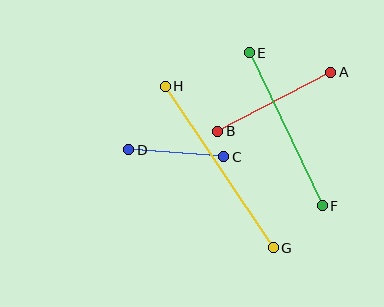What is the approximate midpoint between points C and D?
The midpoint is at approximately (176, 153) pixels.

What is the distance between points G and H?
The distance is approximately 195 pixels.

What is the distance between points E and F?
The distance is approximately 170 pixels.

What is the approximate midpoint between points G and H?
The midpoint is at approximately (219, 167) pixels.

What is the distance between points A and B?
The distance is approximately 127 pixels.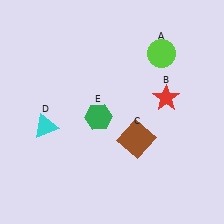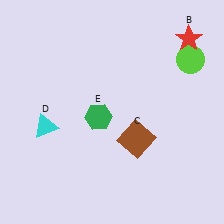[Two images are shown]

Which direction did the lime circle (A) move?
The lime circle (A) moved right.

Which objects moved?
The objects that moved are: the lime circle (A), the red star (B).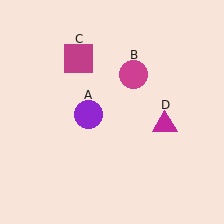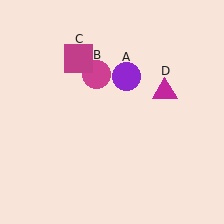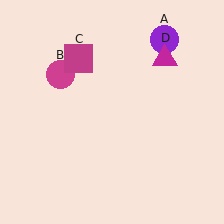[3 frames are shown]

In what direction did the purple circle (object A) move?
The purple circle (object A) moved up and to the right.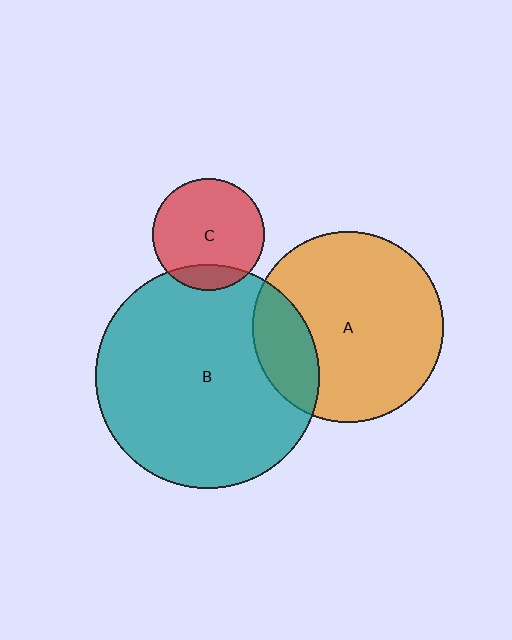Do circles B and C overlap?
Yes.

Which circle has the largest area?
Circle B (teal).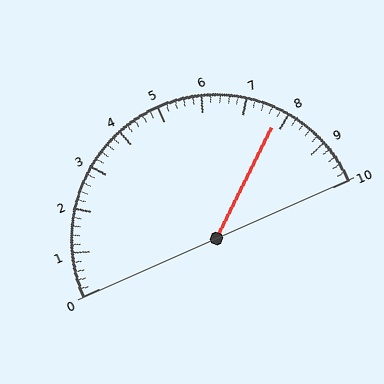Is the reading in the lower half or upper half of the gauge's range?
The reading is in the upper half of the range (0 to 10).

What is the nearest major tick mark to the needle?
The nearest major tick mark is 8.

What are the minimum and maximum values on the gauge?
The gauge ranges from 0 to 10.